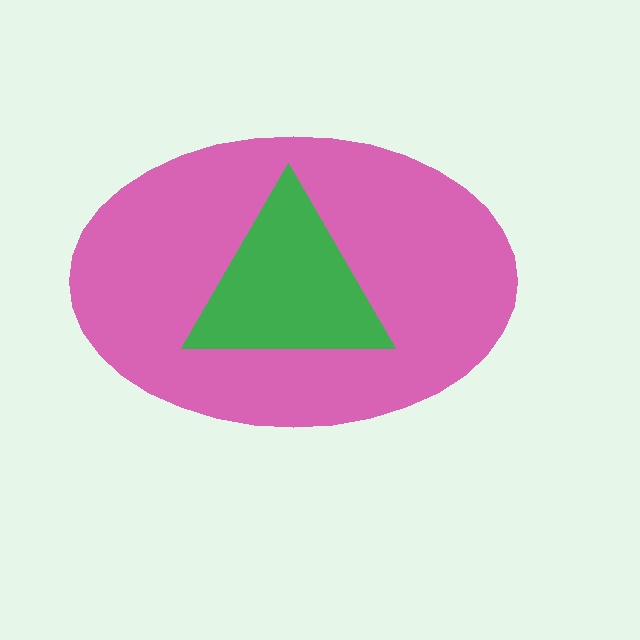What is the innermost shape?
The green triangle.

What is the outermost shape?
The pink ellipse.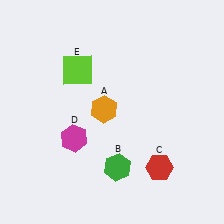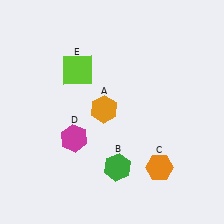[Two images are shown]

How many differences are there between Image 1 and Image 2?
There is 1 difference between the two images.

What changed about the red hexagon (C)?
In Image 1, C is red. In Image 2, it changed to orange.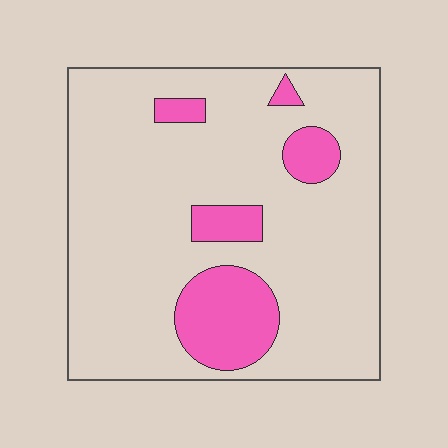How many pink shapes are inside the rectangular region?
5.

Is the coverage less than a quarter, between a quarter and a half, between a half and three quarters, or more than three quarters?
Less than a quarter.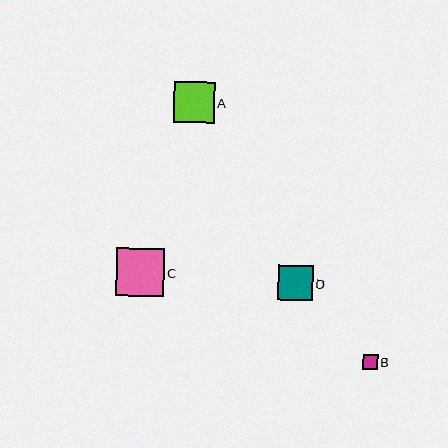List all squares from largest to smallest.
From largest to smallest: C, A, D, B.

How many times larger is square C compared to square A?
Square C is approximately 1.2 times the size of square A.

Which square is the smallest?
Square B is the smallest with a size of approximately 15 pixels.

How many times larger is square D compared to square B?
Square D is approximately 2.2 times the size of square B.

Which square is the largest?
Square C is the largest with a size of approximately 48 pixels.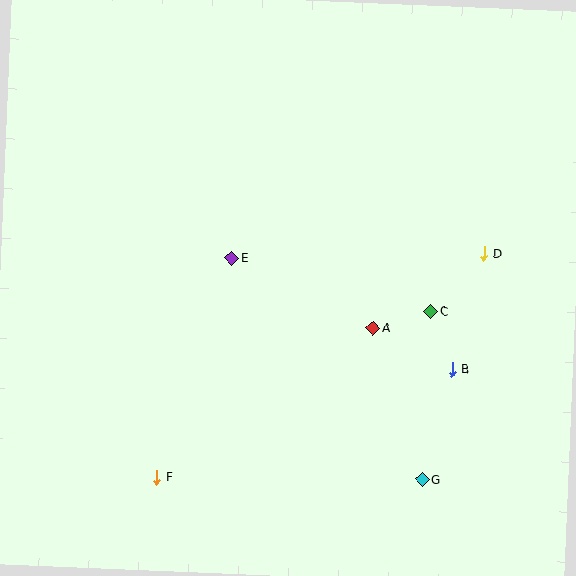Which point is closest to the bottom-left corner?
Point F is closest to the bottom-left corner.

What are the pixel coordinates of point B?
Point B is at (452, 369).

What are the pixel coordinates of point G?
Point G is at (423, 479).